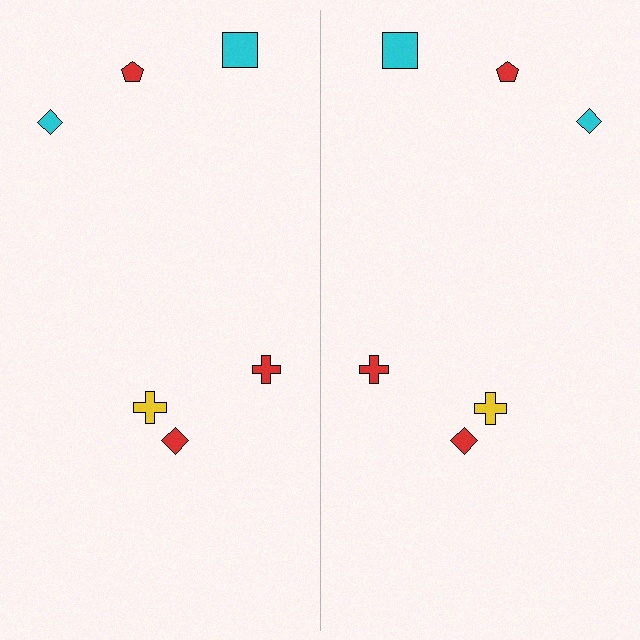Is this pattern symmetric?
Yes, this pattern has bilateral (reflection) symmetry.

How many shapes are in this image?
There are 12 shapes in this image.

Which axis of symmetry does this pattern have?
The pattern has a vertical axis of symmetry running through the center of the image.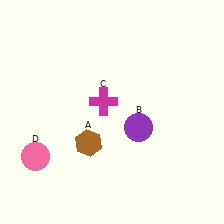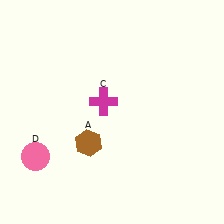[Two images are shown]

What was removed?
The purple circle (B) was removed in Image 2.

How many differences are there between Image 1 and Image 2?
There is 1 difference between the two images.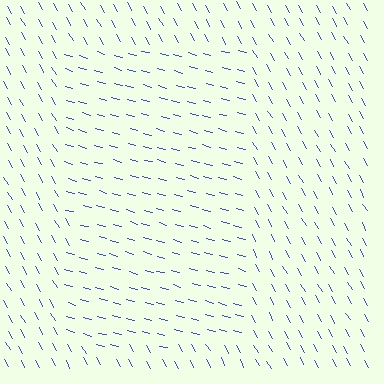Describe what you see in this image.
The image is filled with small blue line segments. A rectangle region in the image has lines oriented differently from the surrounding lines, creating a visible texture boundary.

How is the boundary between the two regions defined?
The boundary is defined purely by a change in line orientation (approximately 45 degrees difference). All lines are the same color and thickness.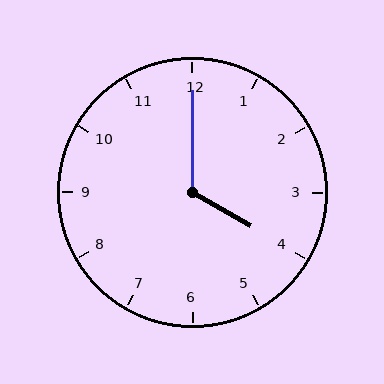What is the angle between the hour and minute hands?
Approximately 120 degrees.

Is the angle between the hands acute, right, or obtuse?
It is obtuse.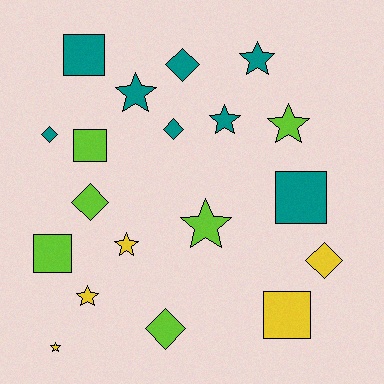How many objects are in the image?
There are 19 objects.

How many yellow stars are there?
There are 3 yellow stars.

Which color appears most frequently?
Teal, with 8 objects.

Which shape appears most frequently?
Star, with 8 objects.